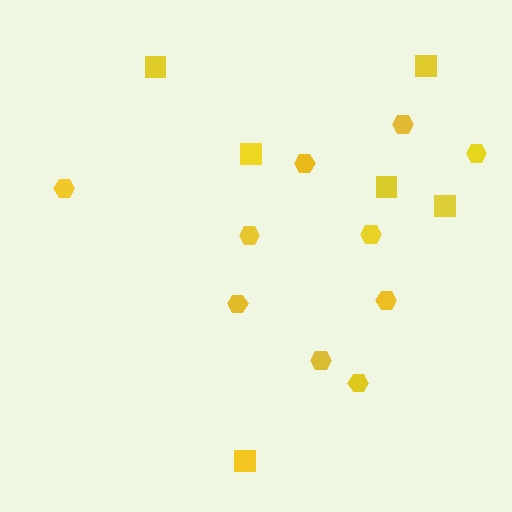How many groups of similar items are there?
There are 2 groups: one group of squares (6) and one group of hexagons (10).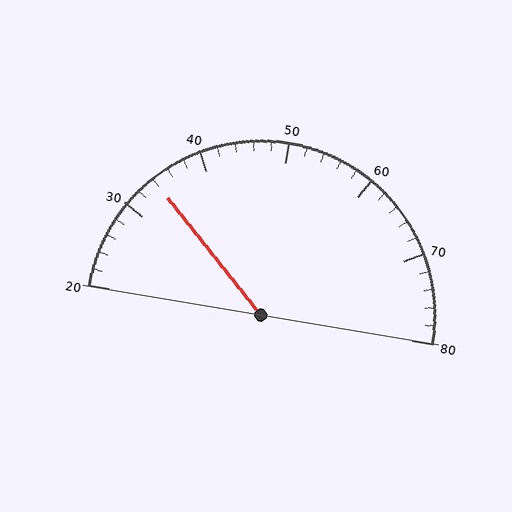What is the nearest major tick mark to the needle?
The nearest major tick mark is 30.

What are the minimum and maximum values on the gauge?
The gauge ranges from 20 to 80.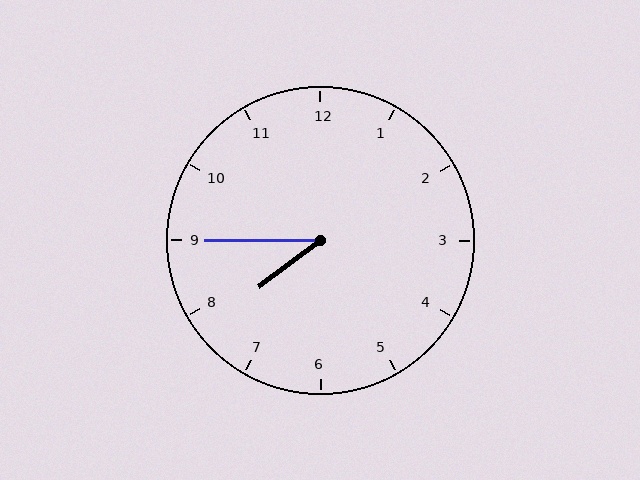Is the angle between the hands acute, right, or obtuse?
It is acute.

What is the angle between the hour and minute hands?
Approximately 38 degrees.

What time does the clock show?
7:45.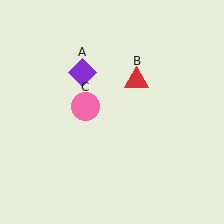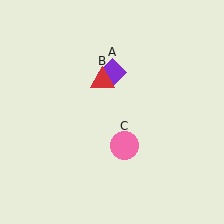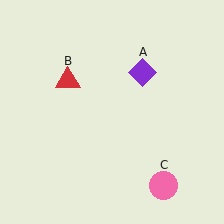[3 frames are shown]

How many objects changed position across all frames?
3 objects changed position: purple diamond (object A), red triangle (object B), pink circle (object C).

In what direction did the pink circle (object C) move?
The pink circle (object C) moved down and to the right.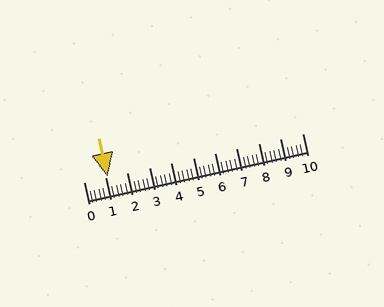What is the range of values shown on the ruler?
The ruler shows values from 0 to 10.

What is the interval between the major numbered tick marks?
The major tick marks are spaced 1 units apart.